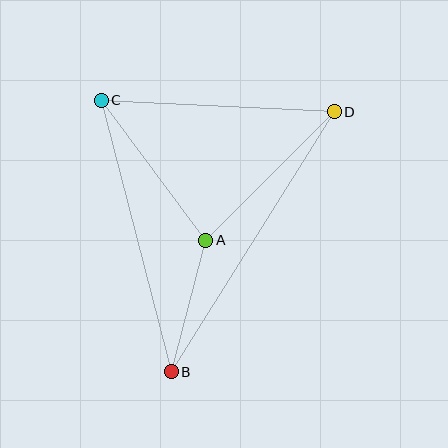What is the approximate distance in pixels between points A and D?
The distance between A and D is approximately 182 pixels.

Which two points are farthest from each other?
Points B and D are farthest from each other.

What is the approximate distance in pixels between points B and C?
The distance between B and C is approximately 280 pixels.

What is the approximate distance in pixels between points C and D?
The distance between C and D is approximately 233 pixels.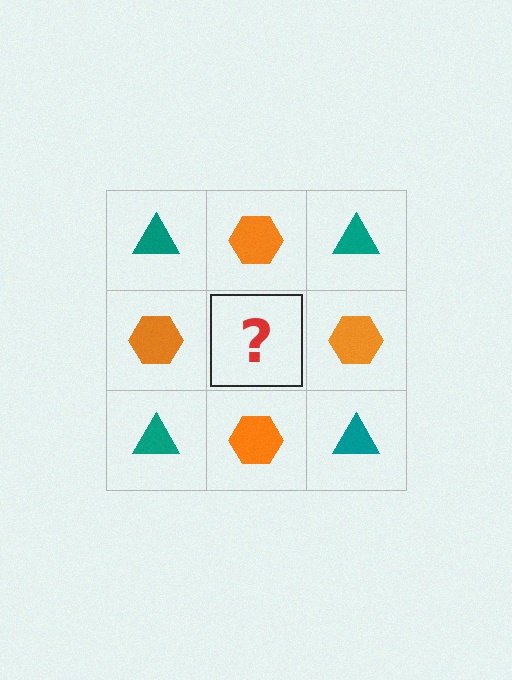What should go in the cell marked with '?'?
The missing cell should contain a teal triangle.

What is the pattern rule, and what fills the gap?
The rule is that it alternates teal triangle and orange hexagon in a checkerboard pattern. The gap should be filled with a teal triangle.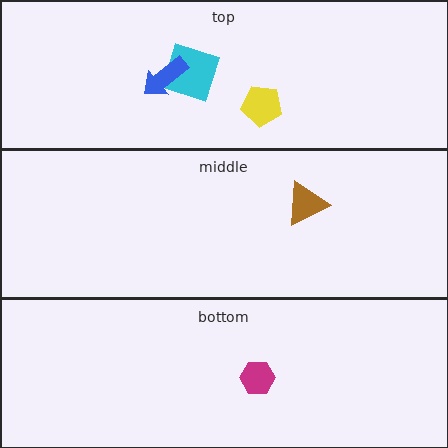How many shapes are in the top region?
3.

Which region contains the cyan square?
The top region.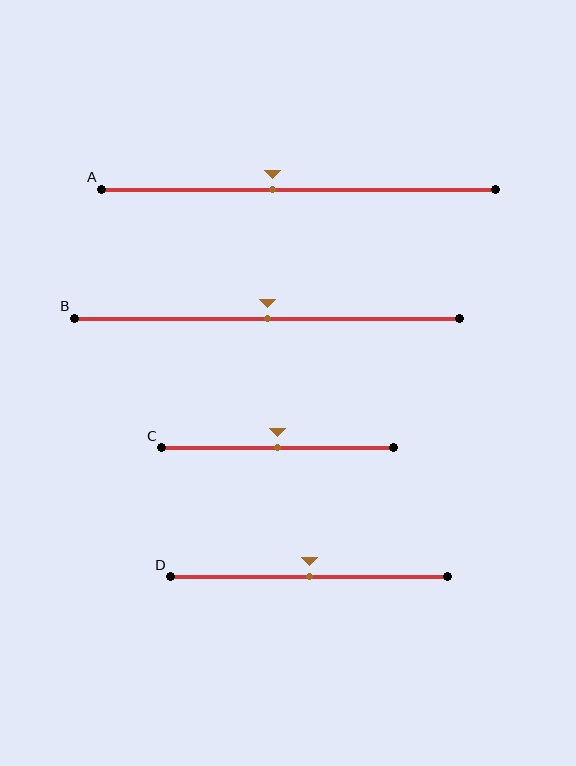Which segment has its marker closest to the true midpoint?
Segment B has its marker closest to the true midpoint.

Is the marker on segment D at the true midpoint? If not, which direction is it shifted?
Yes, the marker on segment D is at the true midpoint.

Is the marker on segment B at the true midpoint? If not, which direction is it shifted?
Yes, the marker on segment B is at the true midpoint.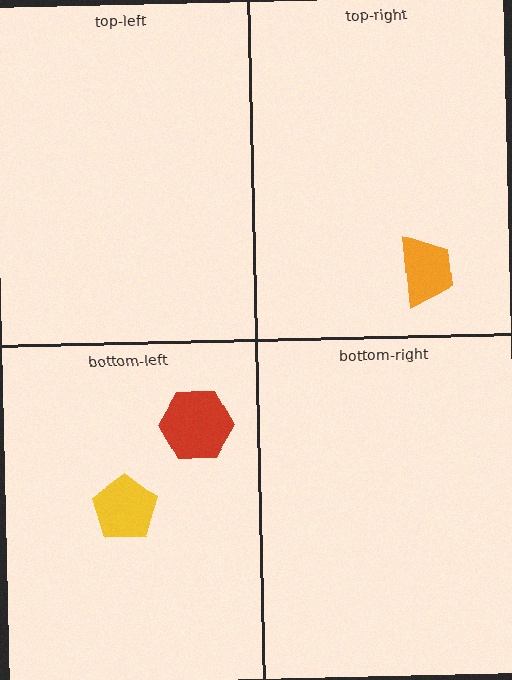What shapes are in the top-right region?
The orange trapezoid.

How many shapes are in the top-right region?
1.